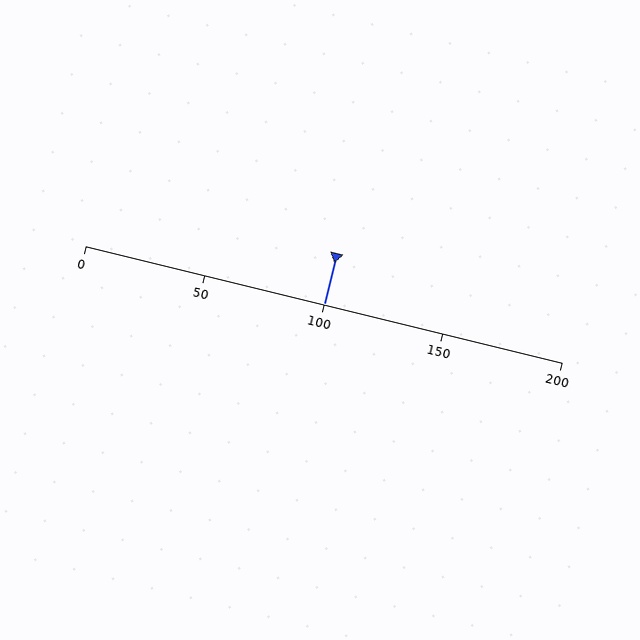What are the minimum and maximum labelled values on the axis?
The axis runs from 0 to 200.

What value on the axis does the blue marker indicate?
The marker indicates approximately 100.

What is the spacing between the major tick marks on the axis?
The major ticks are spaced 50 apart.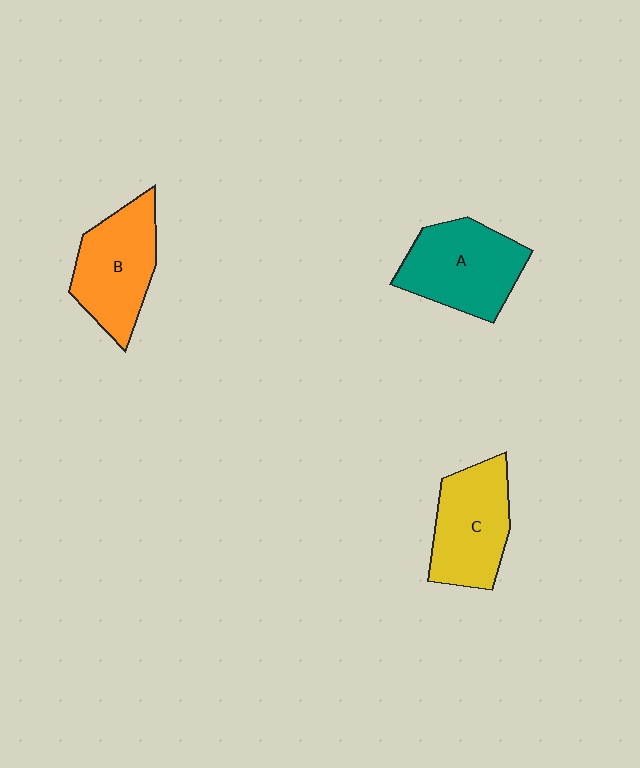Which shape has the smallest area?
Shape C (yellow).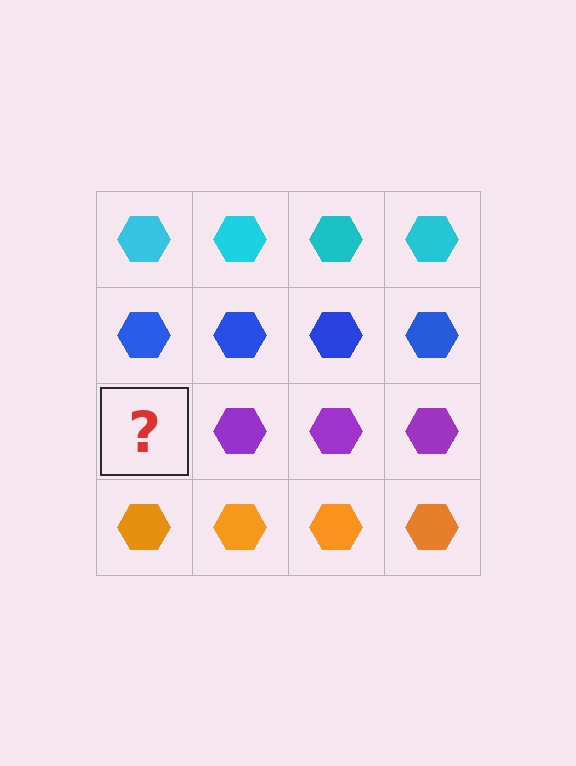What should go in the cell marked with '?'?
The missing cell should contain a purple hexagon.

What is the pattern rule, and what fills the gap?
The rule is that each row has a consistent color. The gap should be filled with a purple hexagon.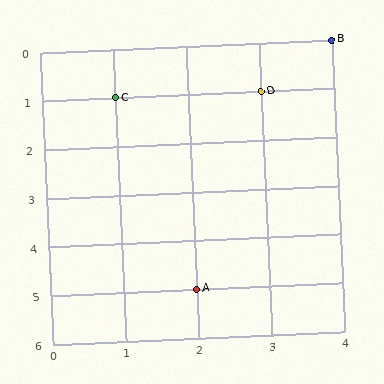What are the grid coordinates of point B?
Point B is at grid coordinates (4, 0).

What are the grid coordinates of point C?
Point C is at grid coordinates (1, 1).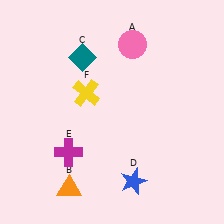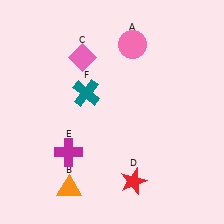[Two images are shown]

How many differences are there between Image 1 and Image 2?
There are 3 differences between the two images.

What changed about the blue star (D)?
In Image 1, D is blue. In Image 2, it changed to red.